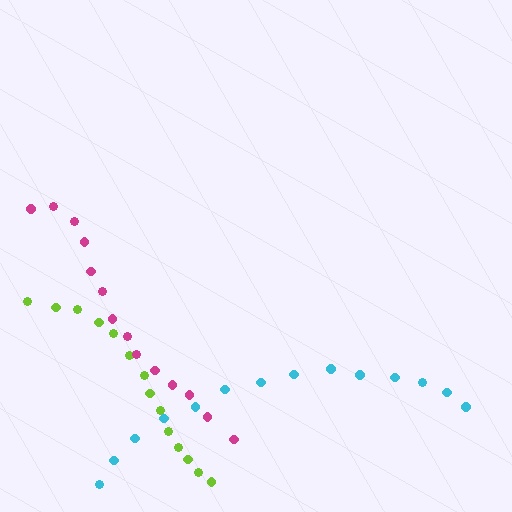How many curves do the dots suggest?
There are 3 distinct paths.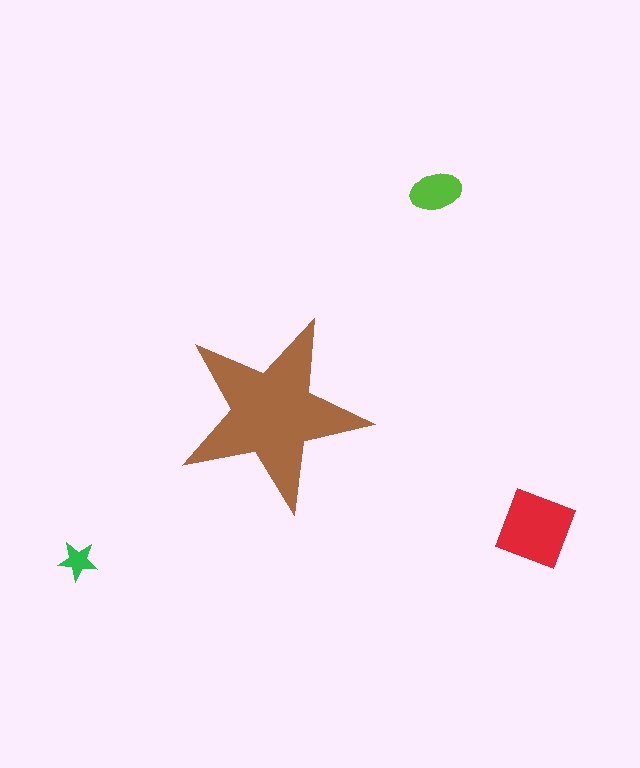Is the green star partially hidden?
No, the green star is fully visible.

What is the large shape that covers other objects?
A brown star.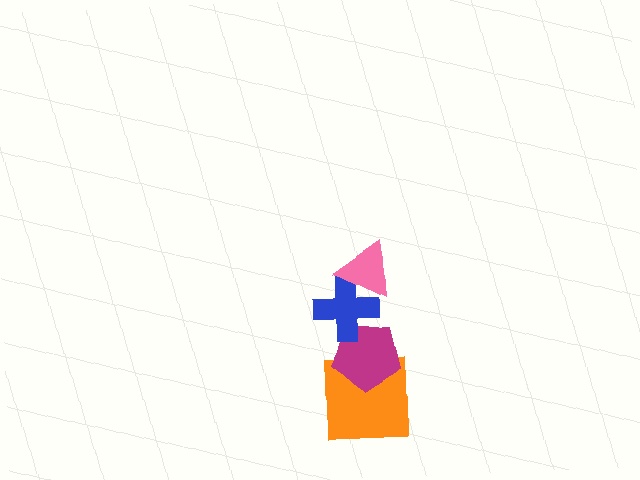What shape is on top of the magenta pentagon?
The blue cross is on top of the magenta pentagon.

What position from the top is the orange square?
The orange square is 4th from the top.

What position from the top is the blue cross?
The blue cross is 2nd from the top.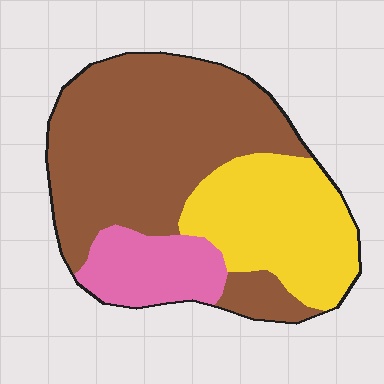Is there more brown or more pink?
Brown.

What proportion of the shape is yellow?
Yellow covers around 30% of the shape.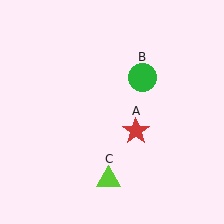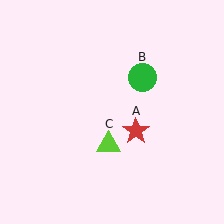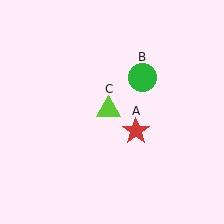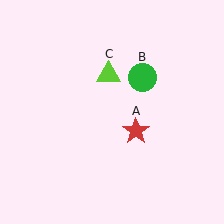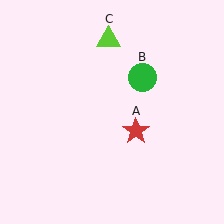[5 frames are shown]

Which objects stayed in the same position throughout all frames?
Red star (object A) and green circle (object B) remained stationary.